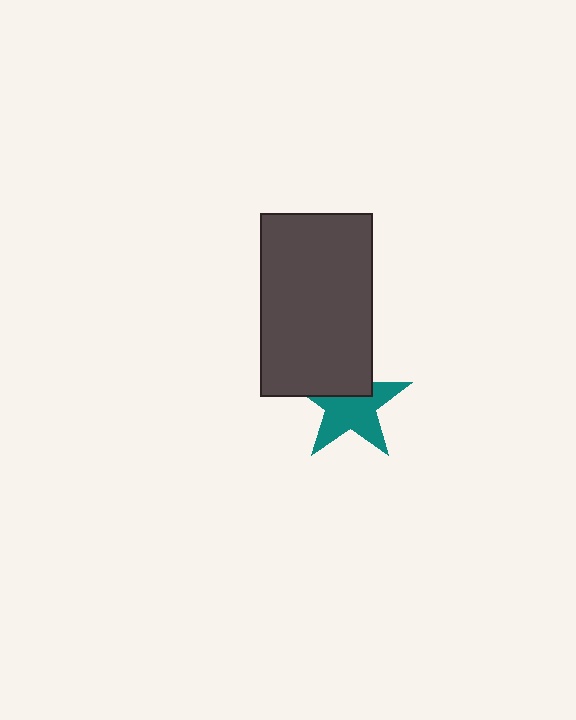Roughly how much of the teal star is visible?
About half of it is visible (roughly 62%).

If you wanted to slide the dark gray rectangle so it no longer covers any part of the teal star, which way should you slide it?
Slide it up — that is the most direct way to separate the two shapes.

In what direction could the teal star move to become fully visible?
The teal star could move down. That would shift it out from behind the dark gray rectangle entirely.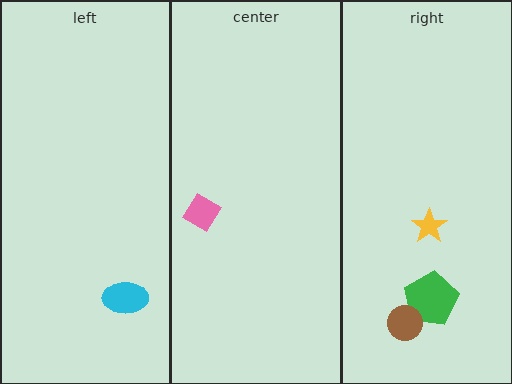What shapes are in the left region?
The cyan ellipse.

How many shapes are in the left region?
1.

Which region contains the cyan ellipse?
The left region.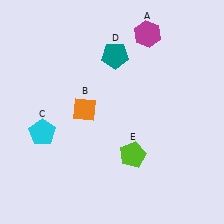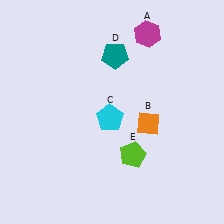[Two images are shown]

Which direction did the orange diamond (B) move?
The orange diamond (B) moved right.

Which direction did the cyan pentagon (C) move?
The cyan pentagon (C) moved right.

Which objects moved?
The objects that moved are: the orange diamond (B), the cyan pentagon (C).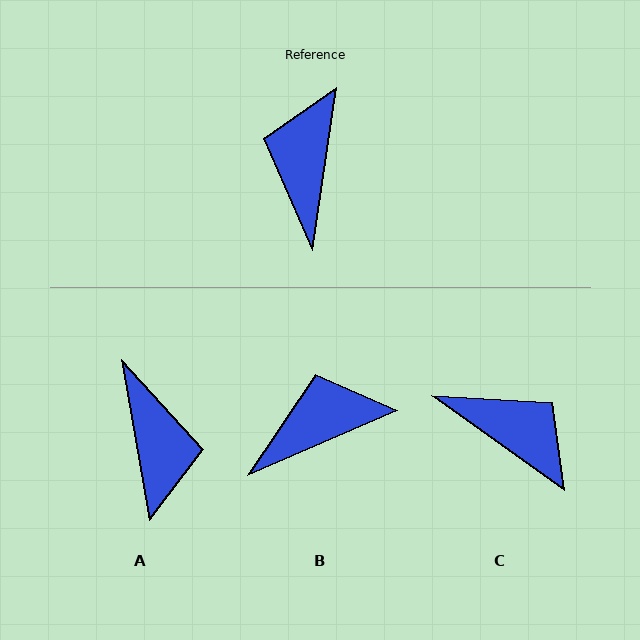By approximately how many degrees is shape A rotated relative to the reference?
Approximately 162 degrees clockwise.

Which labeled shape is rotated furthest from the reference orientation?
A, about 162 degrees away.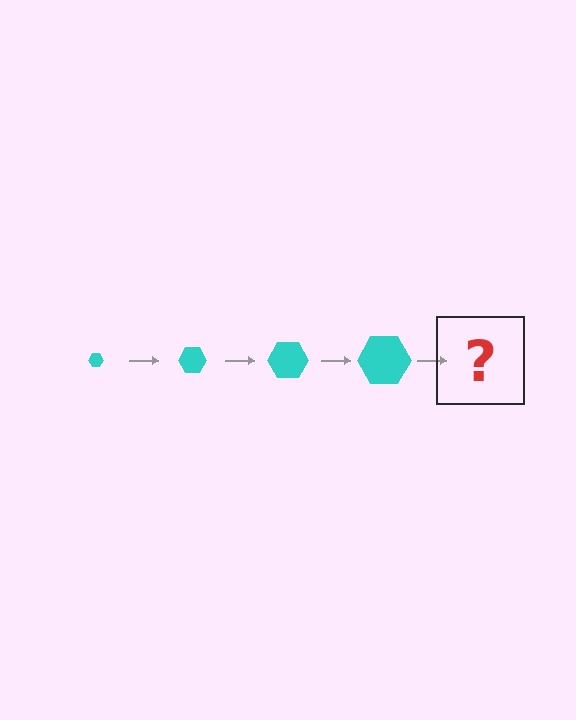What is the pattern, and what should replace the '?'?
The pattern is that the hexagon gets progressively larger each step. The '?' should be a cyan hexagon, larger than the previous one.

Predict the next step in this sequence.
The next step is a cyan hexagon, larger than the previous one.